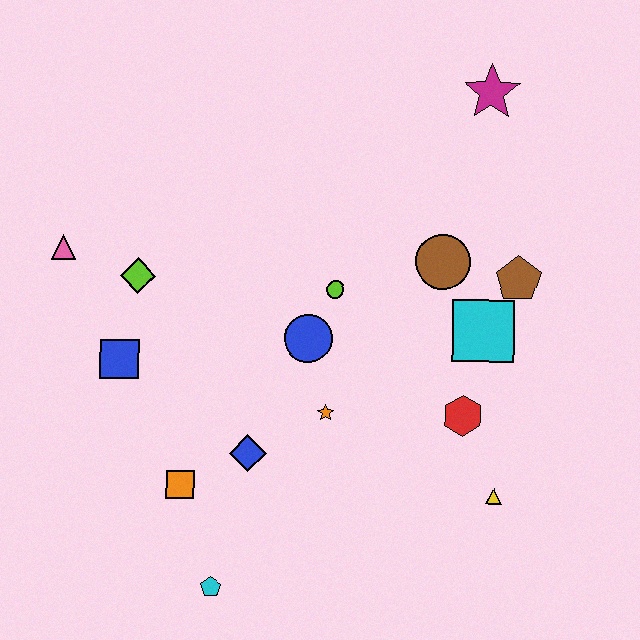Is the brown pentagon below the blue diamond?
No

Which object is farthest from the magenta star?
The cyan pentagon is farthest from the magenta star.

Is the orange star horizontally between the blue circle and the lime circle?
Yes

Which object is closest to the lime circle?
The blue circle is closest to the lime circle.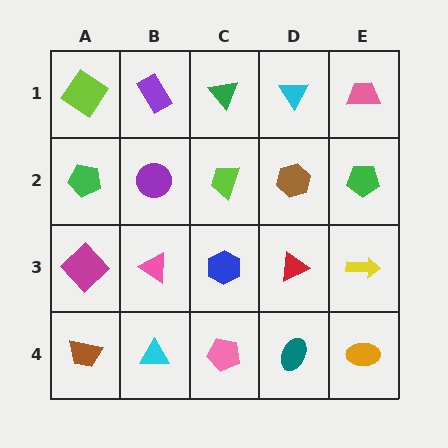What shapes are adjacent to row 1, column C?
A lime trapezoid (row 2, column C), a purple rectangle (row 1, column B), a cyan triangle (row 1, column D).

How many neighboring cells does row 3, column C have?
4.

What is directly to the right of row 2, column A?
A purple circle.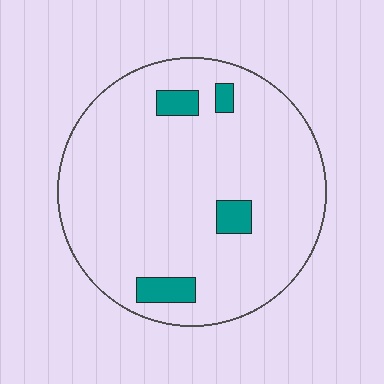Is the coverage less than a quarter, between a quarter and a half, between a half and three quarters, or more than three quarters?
Less than a quarter.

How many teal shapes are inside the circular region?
4.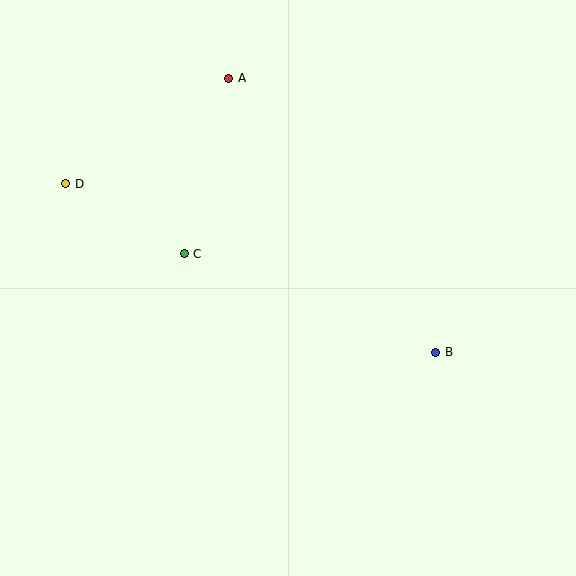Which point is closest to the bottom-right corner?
Point B is closest to the bottom-right corner.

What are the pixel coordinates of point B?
Point B is at (436, 352).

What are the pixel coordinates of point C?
Point C is at (184, 254).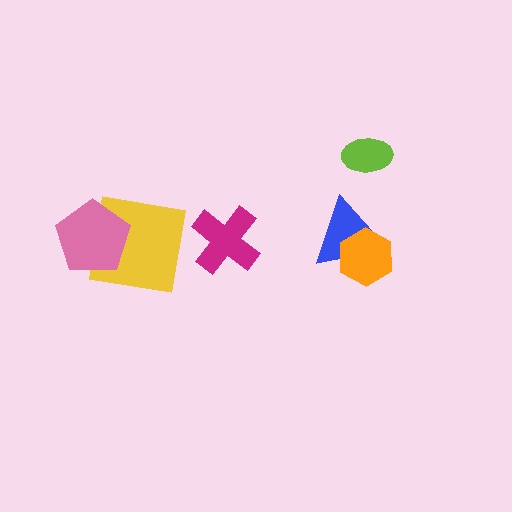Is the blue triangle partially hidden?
Yes, it is partially covered by another shape.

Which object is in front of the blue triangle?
The orange hexagon is in front of the blue triangle.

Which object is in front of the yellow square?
The pink pentagon is in front of the yellow square.